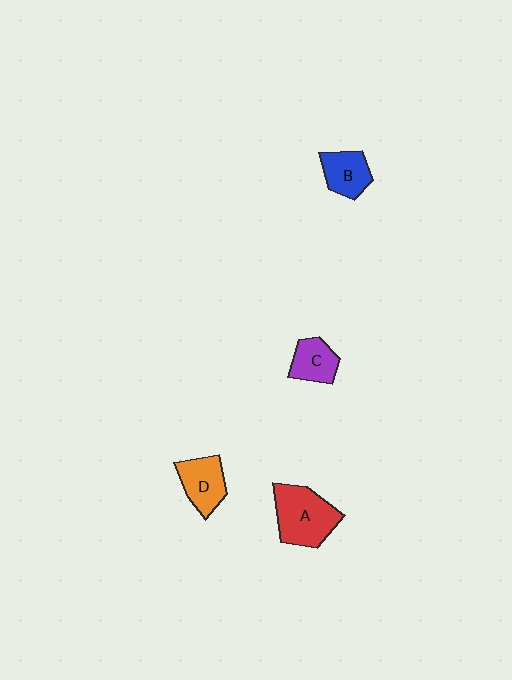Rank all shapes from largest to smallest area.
From largest to smallest: A (red), D (orange), B (blue), C (purple).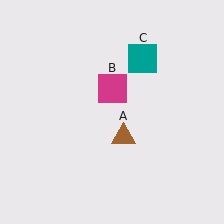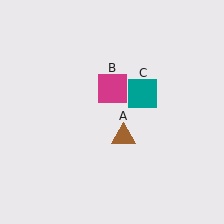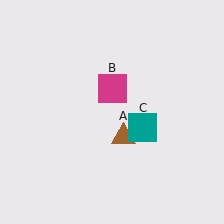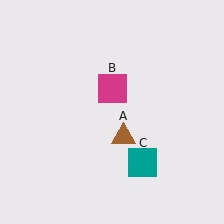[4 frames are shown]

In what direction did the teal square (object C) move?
The teal square (object C) moved down.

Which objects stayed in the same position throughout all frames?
Brown triangle (object A) and magenta square (object B) remained stationary.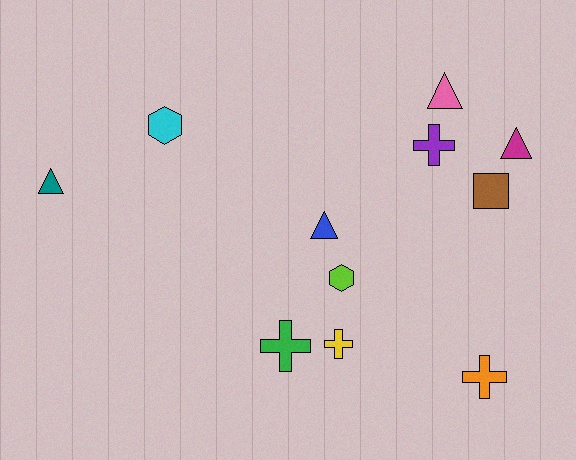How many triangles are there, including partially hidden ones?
There are 4 triangles.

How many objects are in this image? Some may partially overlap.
There are 11 objects.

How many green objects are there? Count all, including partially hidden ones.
There is 1 green object.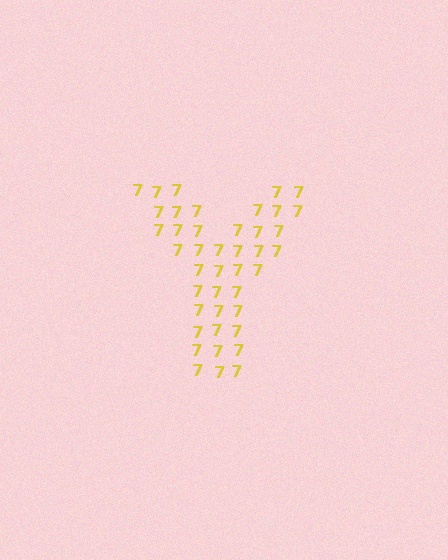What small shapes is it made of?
It is made of small digit 7's.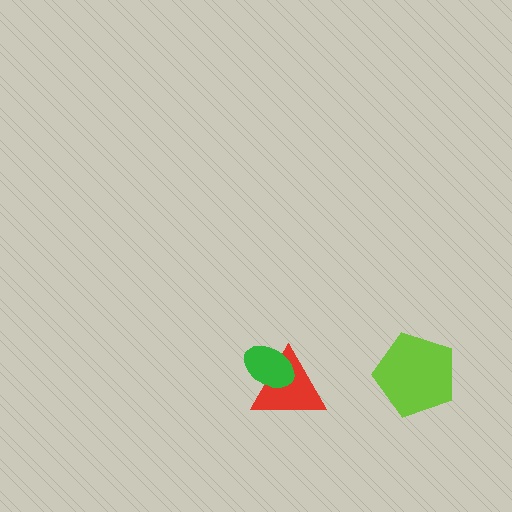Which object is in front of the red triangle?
The green ellipse is in front of the red triangle.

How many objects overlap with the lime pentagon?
0 objects overlap with the lime pentagon.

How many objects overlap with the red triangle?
1 object overlaps with the red triangle.